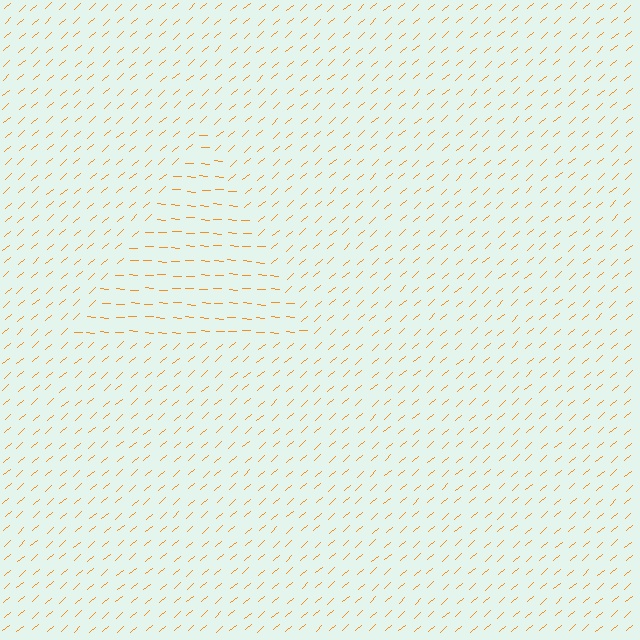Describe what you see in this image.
The image is filled with small orange line segments. A triangle region in the image has lines oriented differently from the surrounding lines, creating a visible texture boundary.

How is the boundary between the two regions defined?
The boundary is defined purely by a change in line orientation (approximately 45 degrees difference). All lines are the same color and thickness.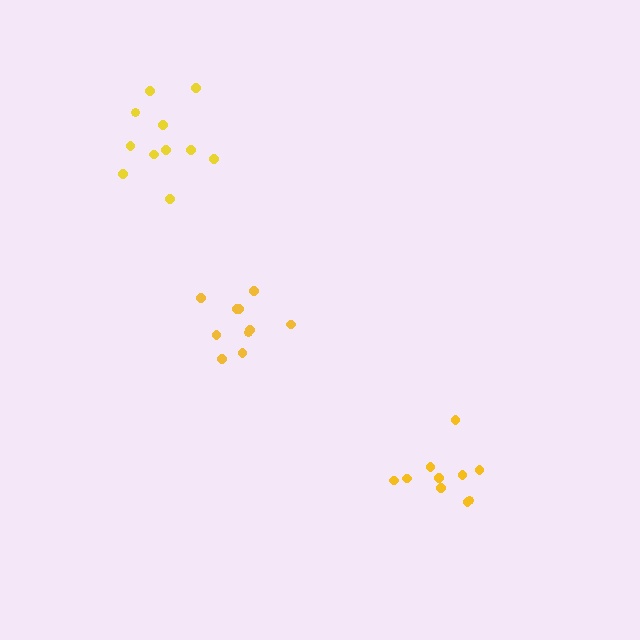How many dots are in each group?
Group 1: 10 dots, Group 2: 10 dots, Group 3: 11 dots (31 total).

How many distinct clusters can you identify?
There are 3 distinct clusters.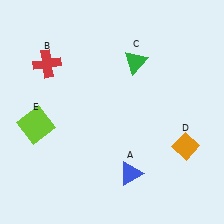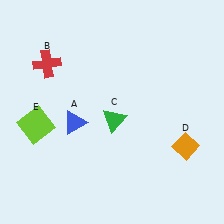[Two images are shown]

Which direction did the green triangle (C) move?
The green triangle (C) moved down.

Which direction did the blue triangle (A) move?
The blue triangle (A) moved left.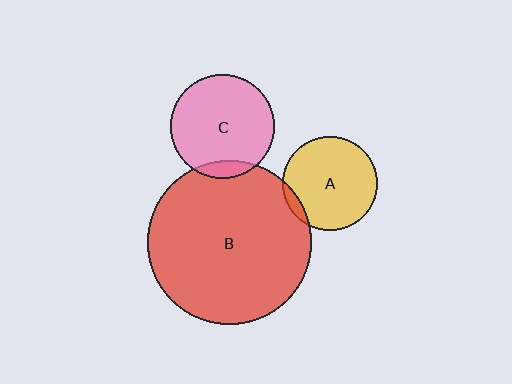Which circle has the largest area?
Circle B (red).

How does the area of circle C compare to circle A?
Approximately 1.2 times.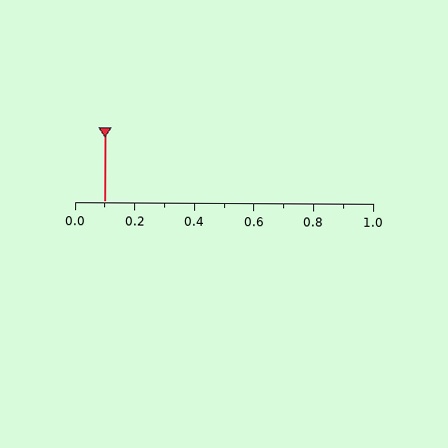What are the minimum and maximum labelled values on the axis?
The axis runs from 0.0 to 1.0.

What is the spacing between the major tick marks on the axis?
The major ticks are spaced 0.2 apart.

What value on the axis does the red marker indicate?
The marker indicates approximately 0.1.